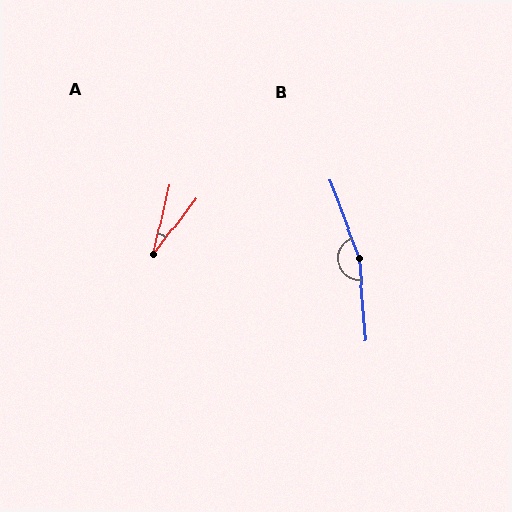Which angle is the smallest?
A, at approximately 24 degrees.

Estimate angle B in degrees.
Approximately 163 degrees.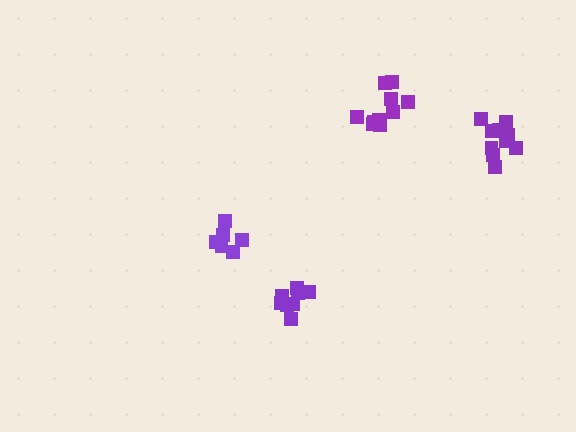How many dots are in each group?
Group 1: 10 dots, Group 2: 6 dots, Group 3: 10 dots, Group 4: 8 dots (34 total).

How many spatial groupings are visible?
There are 4 spatial groupings.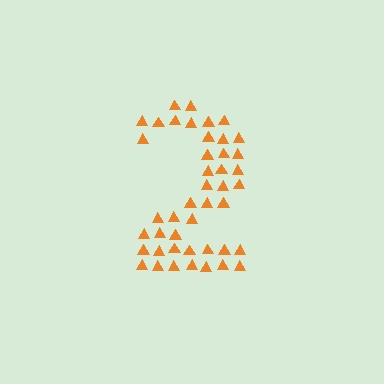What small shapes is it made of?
It is made of small triangles.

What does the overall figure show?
The overall figure shows the digit 2.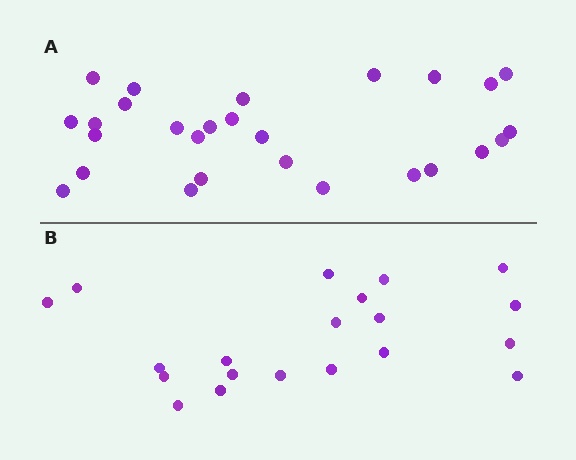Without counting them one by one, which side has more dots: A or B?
Region A (the top region) has more dots.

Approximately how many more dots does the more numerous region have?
Region A has roughly 8 or so more dots than region B.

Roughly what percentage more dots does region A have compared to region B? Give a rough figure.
About 35% more.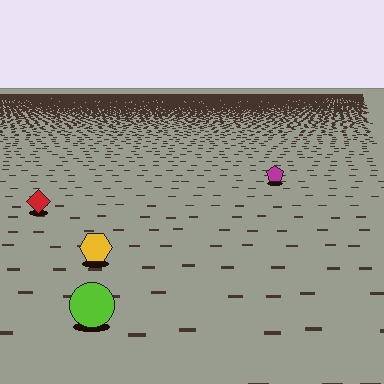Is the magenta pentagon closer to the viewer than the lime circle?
No. The lime circle is closer — you can tell from the texture gradient: the ground texture is coarser near it.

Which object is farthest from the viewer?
The magenta pentagon is farthest from the viewer. It appears smaller and the ground texture around it is denser.